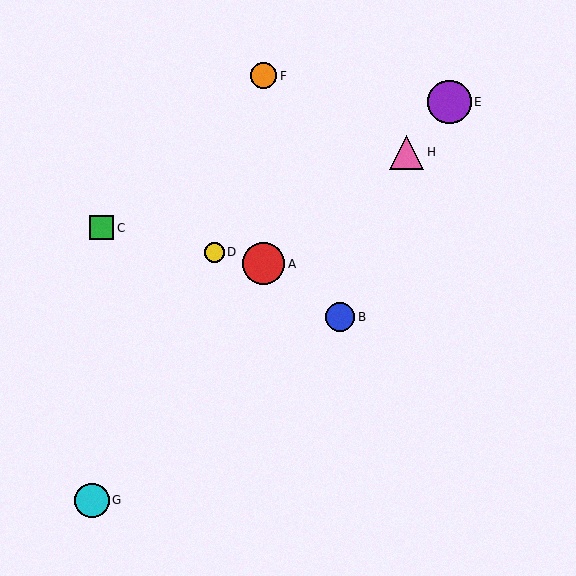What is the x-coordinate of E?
Object E is at x≈449.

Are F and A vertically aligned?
Yes, both are at x≈264.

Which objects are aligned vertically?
Objects A, F are aligned vertically.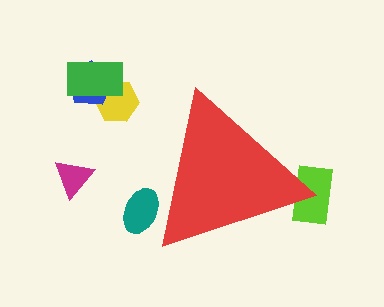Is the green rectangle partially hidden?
No, the green rectangle is fully visible.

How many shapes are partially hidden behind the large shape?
2 shapes are partially hidden.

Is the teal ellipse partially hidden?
Yes, the teal ellipse is partially hidden behind the red triangle.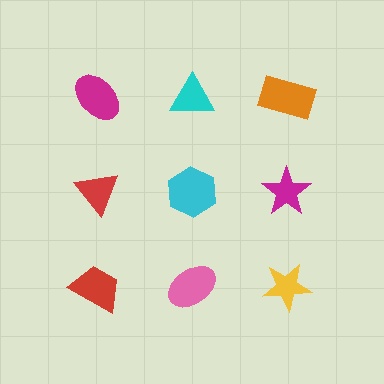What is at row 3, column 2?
A pink ellipse.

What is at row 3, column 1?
A red trapezoid.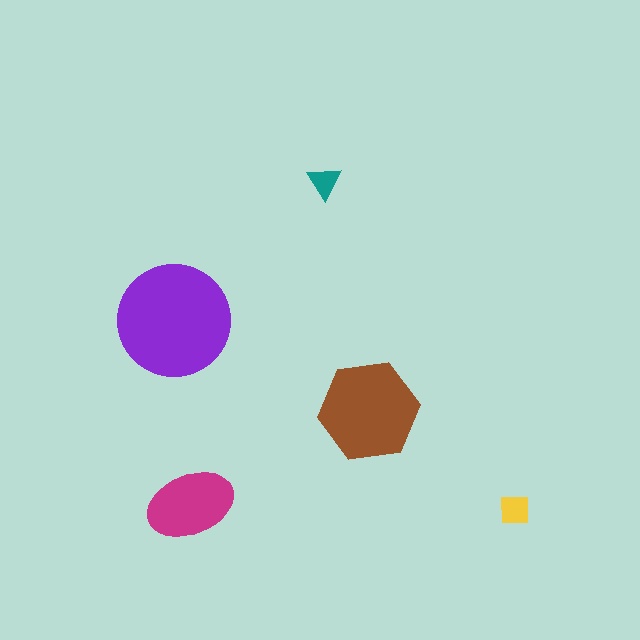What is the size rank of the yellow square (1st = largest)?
4th.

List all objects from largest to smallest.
The purple circle, the brown hexagon, the magenta ellipse, the yellow square, the teal triangle.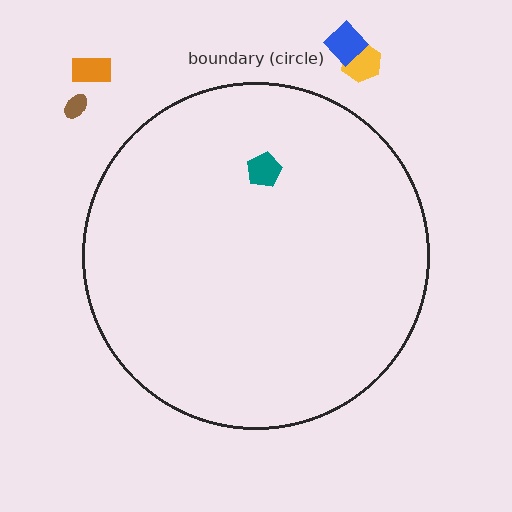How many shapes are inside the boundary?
1 inside, 4 outside.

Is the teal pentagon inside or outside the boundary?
Inside.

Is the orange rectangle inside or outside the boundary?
Outside.